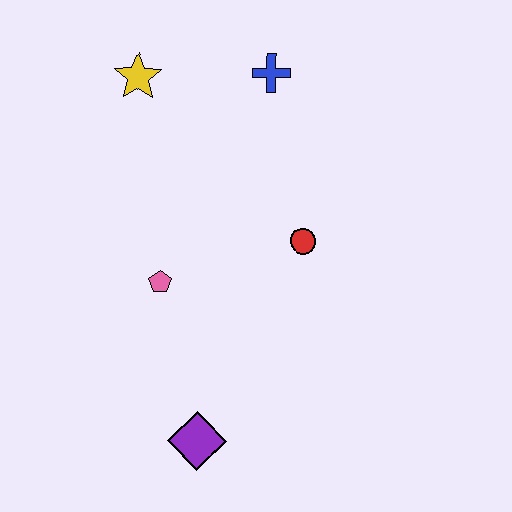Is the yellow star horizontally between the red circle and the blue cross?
No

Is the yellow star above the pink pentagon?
Yes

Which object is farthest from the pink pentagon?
The blue cross is farthest from the pink pentagon.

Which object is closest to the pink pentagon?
The red circle is closest to the pink pentagon.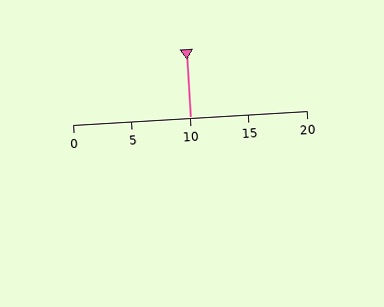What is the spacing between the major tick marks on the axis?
The major ticks are spaced 5 apart.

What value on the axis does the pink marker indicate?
The marker indicates approximately 10.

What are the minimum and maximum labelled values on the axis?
The axis runs from 0 to 20.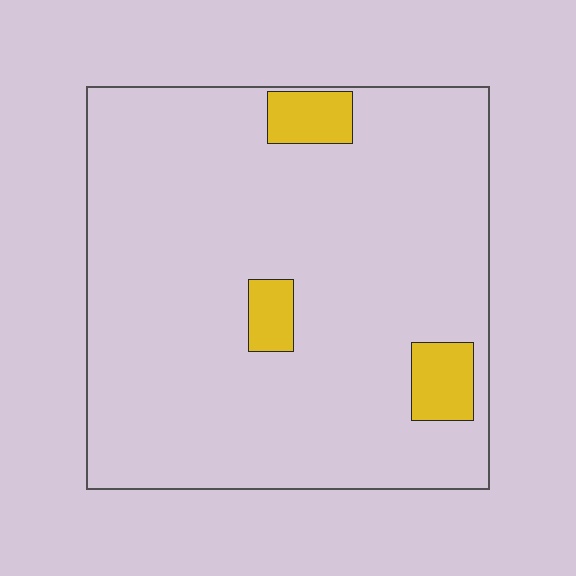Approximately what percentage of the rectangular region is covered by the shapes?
Approximately 10%.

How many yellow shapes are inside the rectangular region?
3.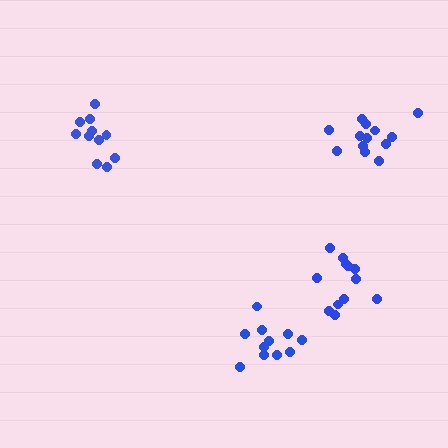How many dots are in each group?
Group 1: 12 dots, Group 2: 11 dots, Group 3: 13 dots, Group 4: 11 dots (47 total).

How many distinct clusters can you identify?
There are 4 distinct clusters.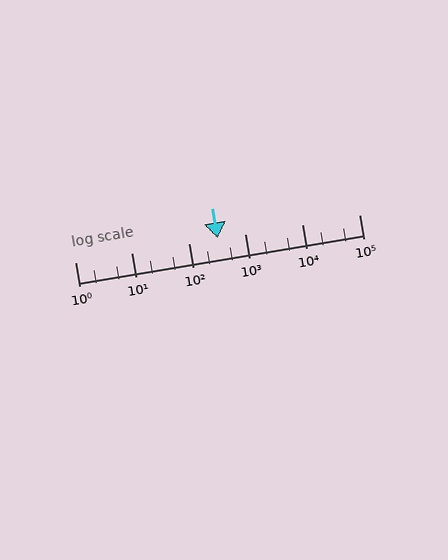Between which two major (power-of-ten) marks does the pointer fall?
The pointer is between 100 and 1000.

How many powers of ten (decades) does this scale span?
The scale spans 5 decades, from 1 to 100000.